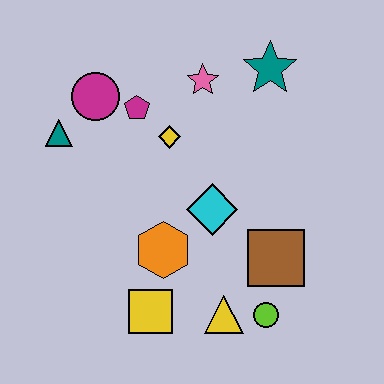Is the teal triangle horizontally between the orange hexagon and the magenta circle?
No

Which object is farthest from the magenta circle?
The lime circle is farthest from the magenta circle.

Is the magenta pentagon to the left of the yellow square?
Yes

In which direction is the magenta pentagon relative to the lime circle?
The magenta pentagon is above the lime circle.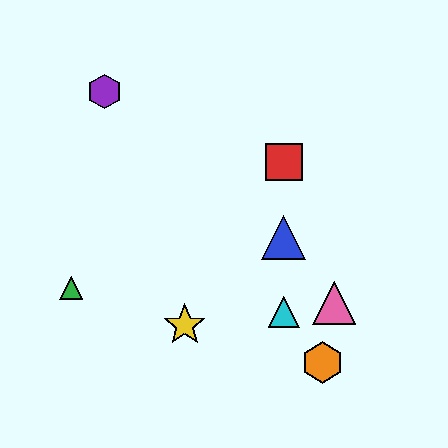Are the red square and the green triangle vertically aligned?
No, the red square is at x≈284 and the green triangle is at x≈71.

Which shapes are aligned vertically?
The red square, the blue triangle, the cyan triangle are aligned vertically.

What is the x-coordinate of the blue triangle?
The blue triangle is at x≈284.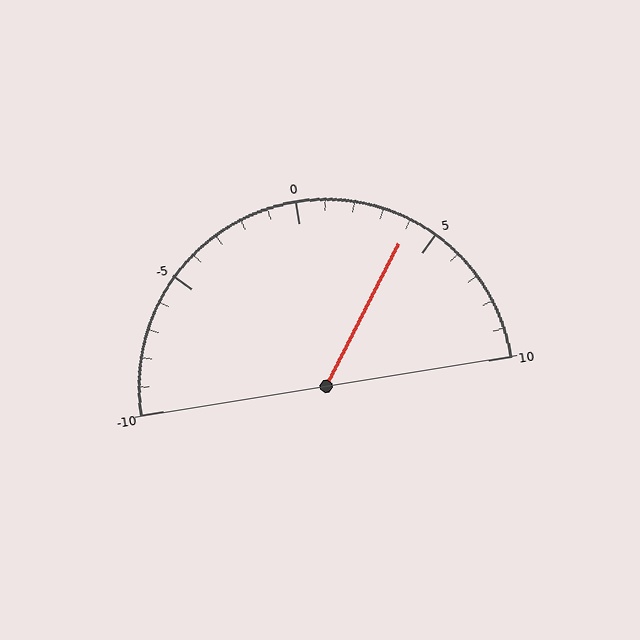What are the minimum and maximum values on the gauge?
The gauge ranges from -10 to 10.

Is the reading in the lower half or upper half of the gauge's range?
The reading is in the upper half of the range (-10 to 10).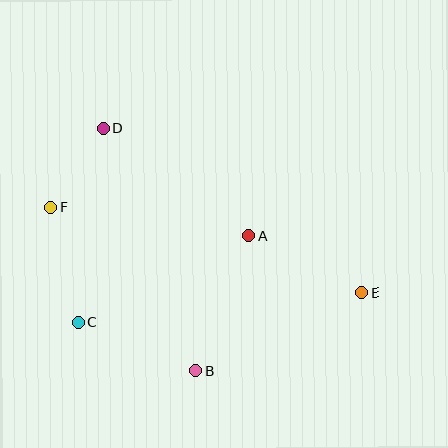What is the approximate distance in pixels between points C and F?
The distance between C and F is approximately 119 pixels.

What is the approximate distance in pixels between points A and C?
The distance between A and C is approximately 192 pixels.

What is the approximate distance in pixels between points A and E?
The distance between A and E is approximately 126 pixels.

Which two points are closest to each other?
Points D and F are closest to each other.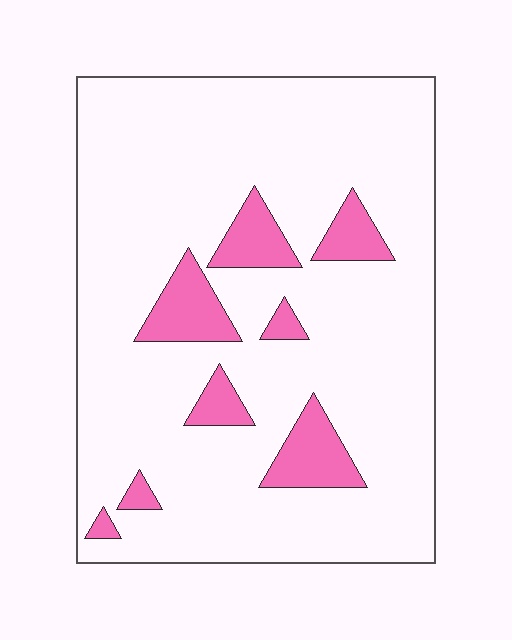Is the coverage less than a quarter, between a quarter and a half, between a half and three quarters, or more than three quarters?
Less than a quarter.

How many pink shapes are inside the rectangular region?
8.